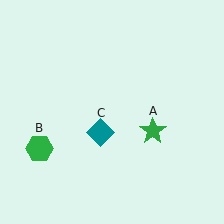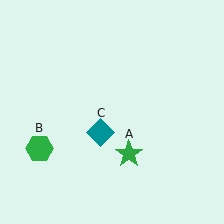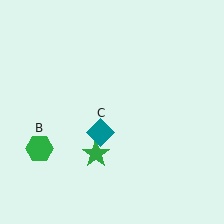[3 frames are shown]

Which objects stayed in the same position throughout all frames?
Green hexagon (object B) and teal diamond (object C) remained stationary.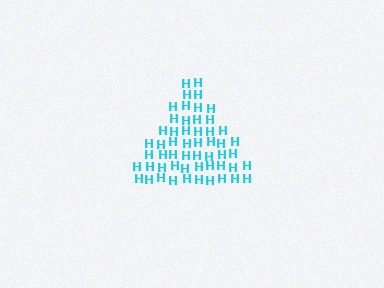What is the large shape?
The large shape is a triangle.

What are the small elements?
The small elements are letter H's.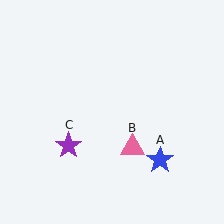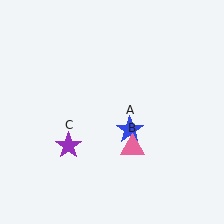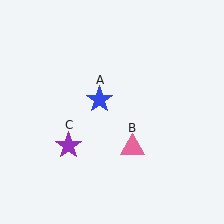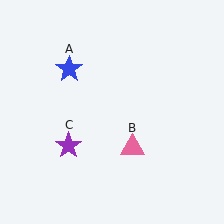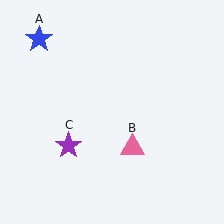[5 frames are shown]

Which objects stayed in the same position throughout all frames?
Pink triangle (object B) and purple star (object C) remained stationary.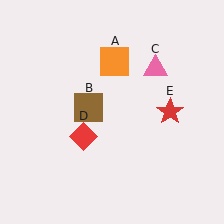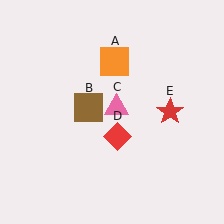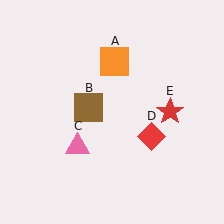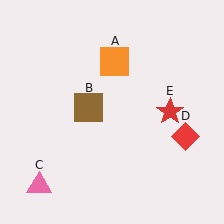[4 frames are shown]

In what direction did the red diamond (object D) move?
The red diamond (object D) moved right.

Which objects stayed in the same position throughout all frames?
Orange square (object A) and brown square (object B) and red star (object E) remained stationary.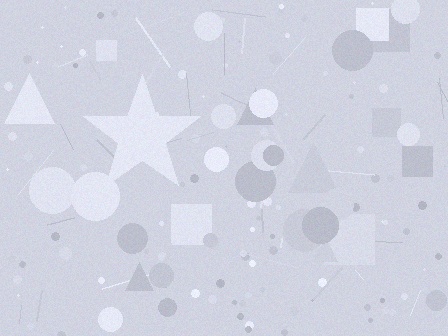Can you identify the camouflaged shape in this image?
The camouflaged shape is a star.